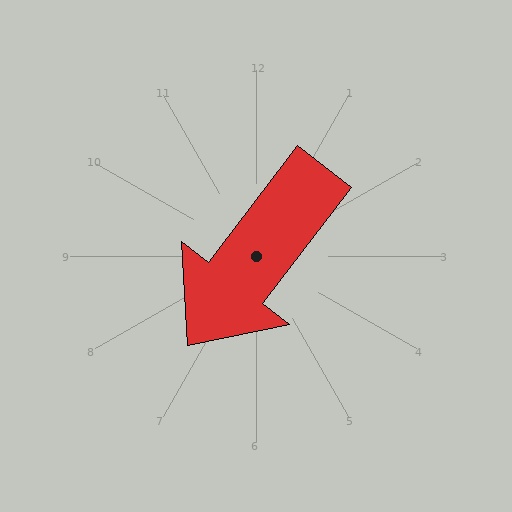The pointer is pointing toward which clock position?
Roughly 7 o'clock.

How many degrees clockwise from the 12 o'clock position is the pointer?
Approximately 218 degrees.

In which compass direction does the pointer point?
Southwest.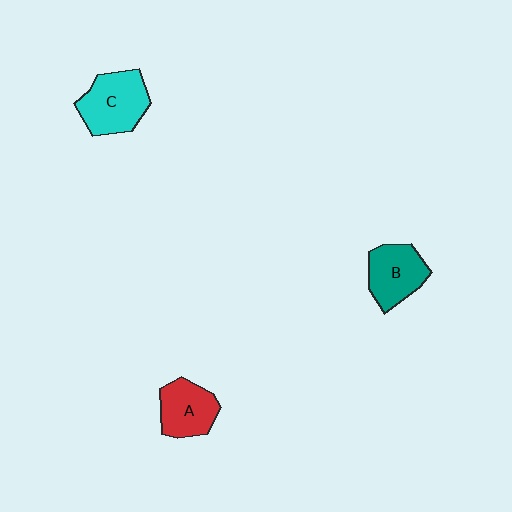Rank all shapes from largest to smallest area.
From largest to smallest: C (cyan), B (teal), A (red).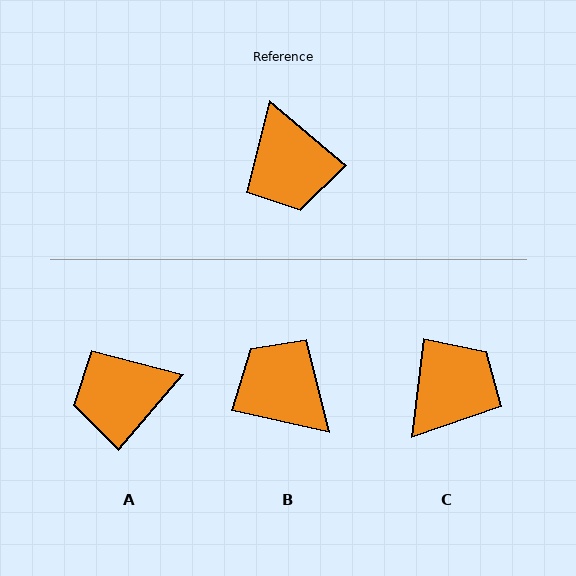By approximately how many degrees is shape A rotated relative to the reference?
Approximately 90 degrees clockwise.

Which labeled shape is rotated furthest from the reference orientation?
B, about 152 degrees away.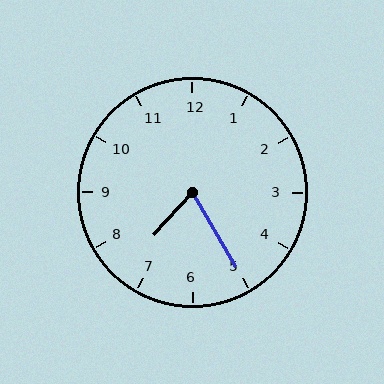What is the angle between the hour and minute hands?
Approximately 72 degrees.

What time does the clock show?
7:25.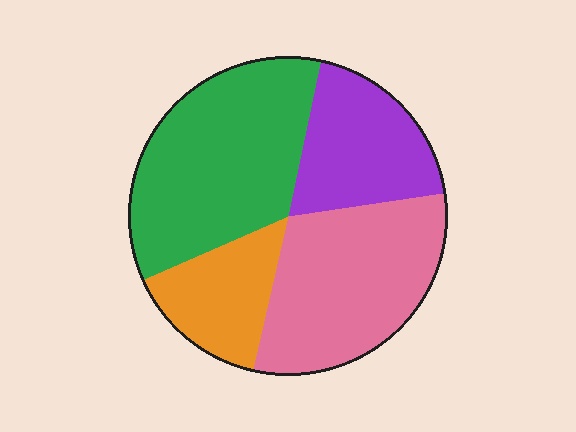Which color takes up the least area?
Orange, at roughly 15%.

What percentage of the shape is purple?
Purple covers around 20% of the shape.